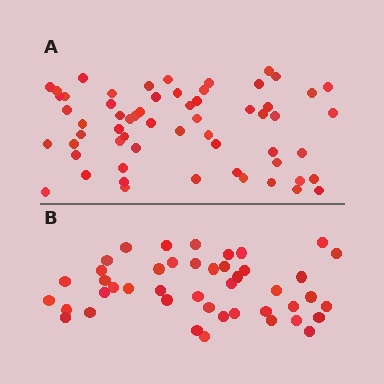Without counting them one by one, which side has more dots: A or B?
Region A (the top region) has more dots.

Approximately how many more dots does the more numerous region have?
Region A has approximately 15 more dots than region B.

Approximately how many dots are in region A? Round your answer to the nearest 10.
About 60 dots.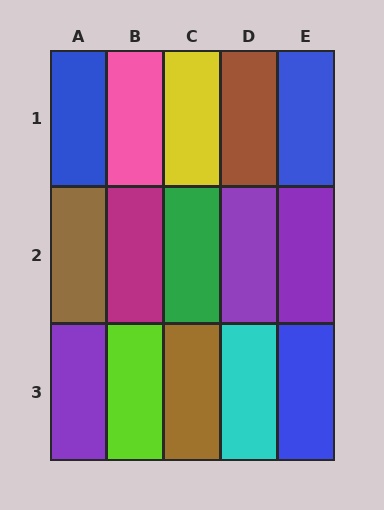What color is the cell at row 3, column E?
Blue.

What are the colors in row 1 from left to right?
Blue, pink, yellow, brown, blue.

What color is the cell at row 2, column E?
Purple.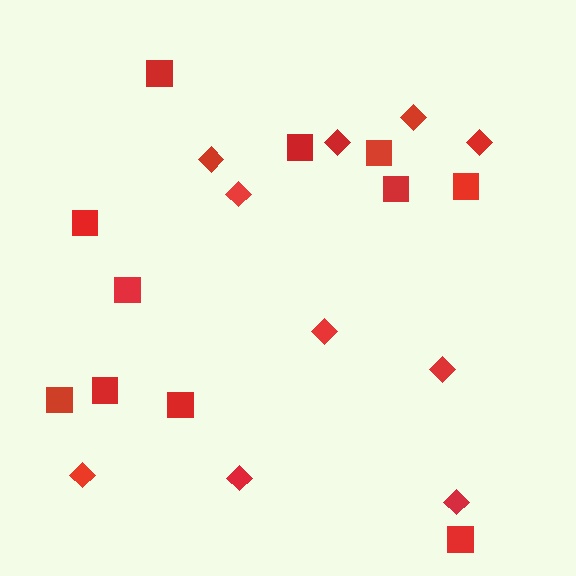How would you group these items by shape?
There are 2 groups: one group of diamonds (10) and one group of squares (11).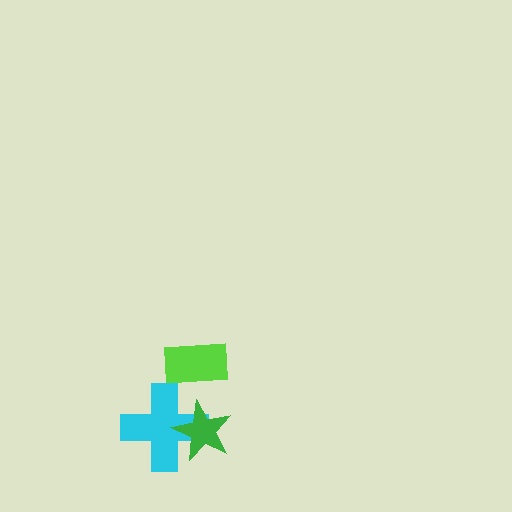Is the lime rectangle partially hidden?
No, no other shape covers it.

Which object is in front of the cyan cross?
The green star is in front of the cyan cross.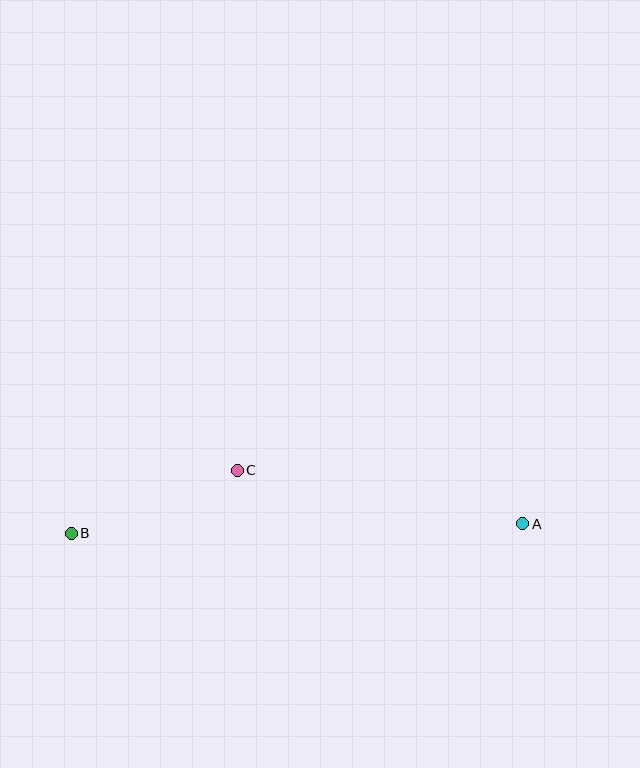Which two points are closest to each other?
Points B and C are closest to each other.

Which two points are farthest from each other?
Points A and B are farthest from each other.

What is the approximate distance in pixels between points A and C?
The distance between A and C is approximately 291 pixels.